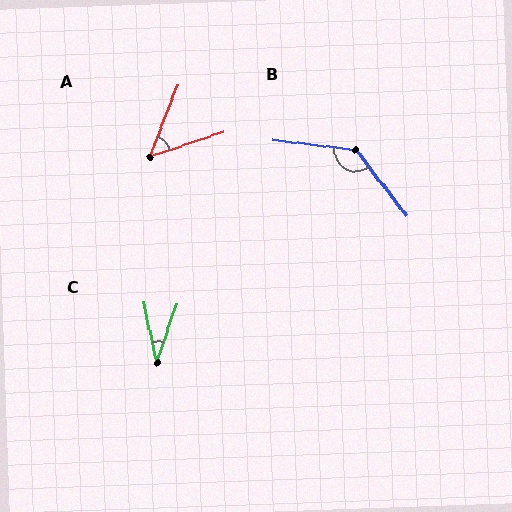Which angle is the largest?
B, at approximately 134 degrees.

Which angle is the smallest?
C, at approximately 30 degrees.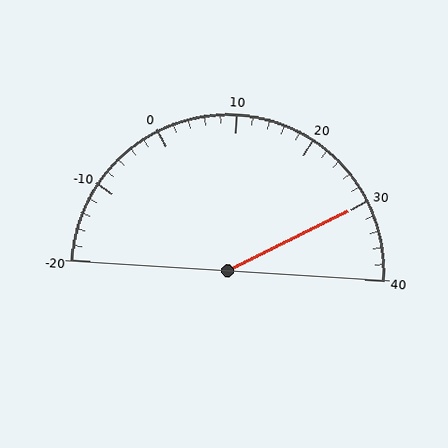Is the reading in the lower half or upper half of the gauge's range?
The reading is in the upper half of the range (-20 to 40).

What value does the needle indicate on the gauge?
The needle indicates approximately 30.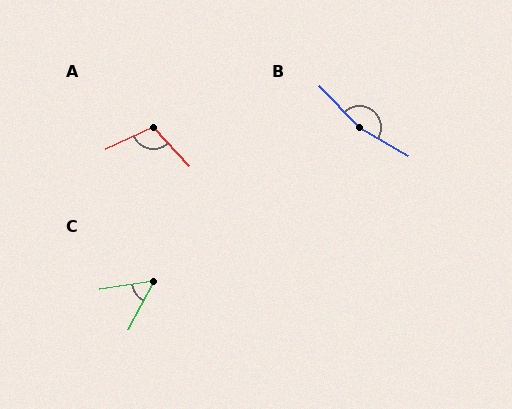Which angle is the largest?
B, at approximately 164 degrees.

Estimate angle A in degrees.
Approximately 107 degrees.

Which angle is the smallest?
C, at approximately 53 degrees.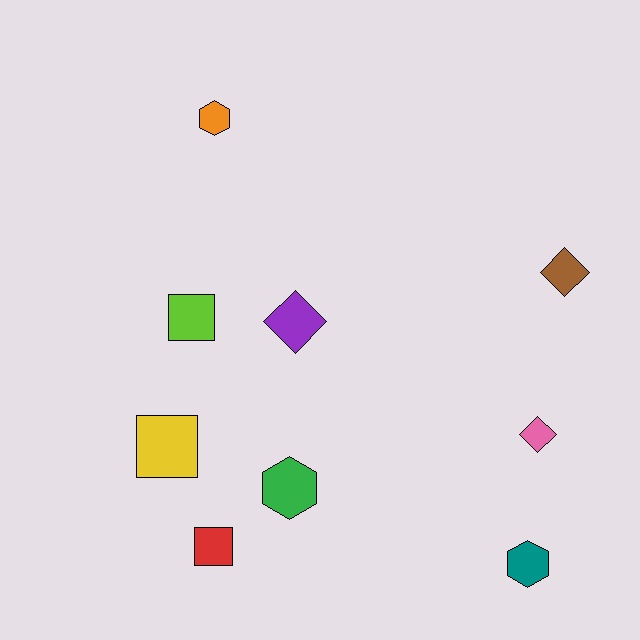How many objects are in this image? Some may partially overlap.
There are 9 objects.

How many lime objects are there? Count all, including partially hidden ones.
There is 1 lime object.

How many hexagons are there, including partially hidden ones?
There are 3 hexagons.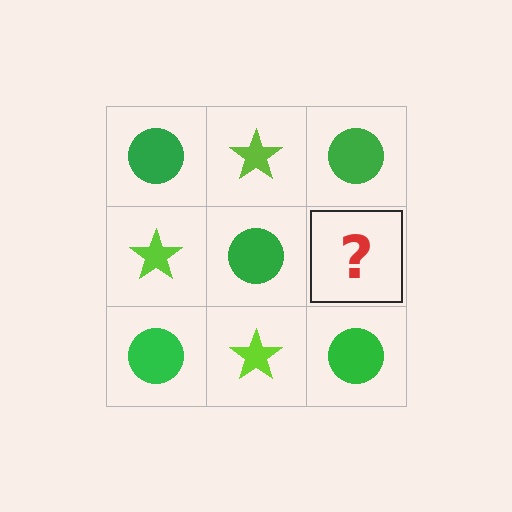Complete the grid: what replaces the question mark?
The question mark should be replaced with a lime star.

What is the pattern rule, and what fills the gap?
The rule is that it alternates green circle and lime star in a checkerboard pattern. The gap should be filled with a lime star.